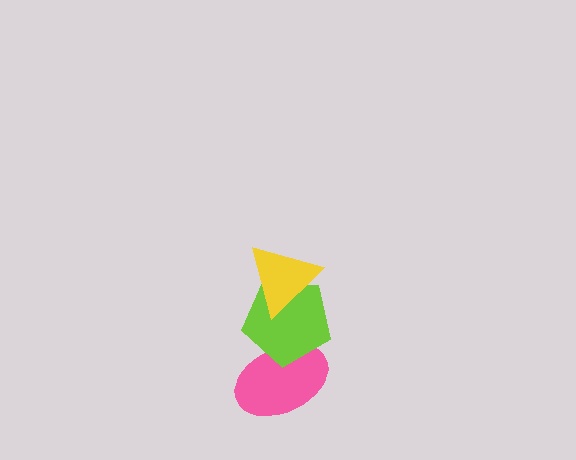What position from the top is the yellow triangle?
The yellow triangle is 1st from the top.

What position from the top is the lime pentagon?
The lime pentagon is 2nd from the top.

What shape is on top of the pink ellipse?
The lime pentagon is on top of the pink ellipse.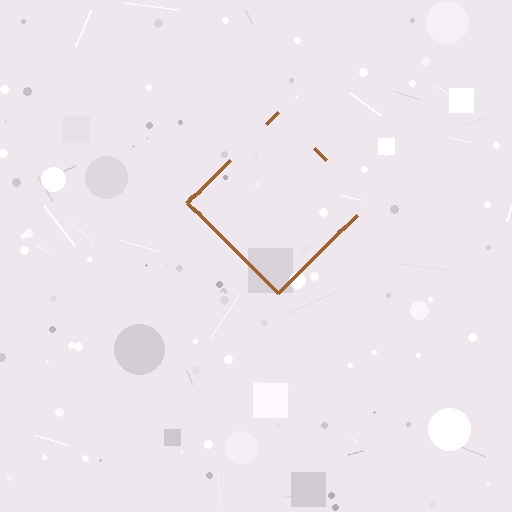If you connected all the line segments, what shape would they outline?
They would outline a diamond.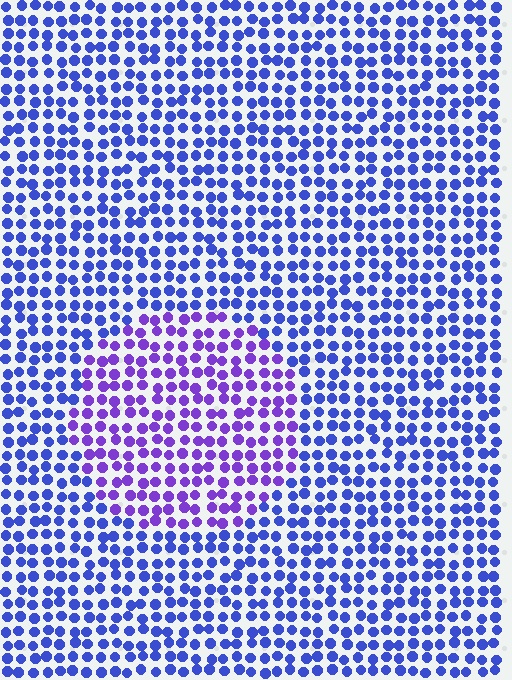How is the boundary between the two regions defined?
The boundary is defined purely by a slight shift in hue (about 35 degrees). Spacing, size, and orientation are identical on both sides.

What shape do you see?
I see a circle.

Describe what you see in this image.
The image is filled with small blue elements in a uniform arrangement. A circle-shaped region is visible where the elements are tinted to a slightly different hue, forming a subtle color boundary.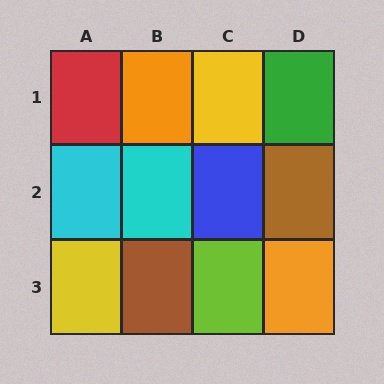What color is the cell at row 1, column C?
Yellow.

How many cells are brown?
2 cells are brown.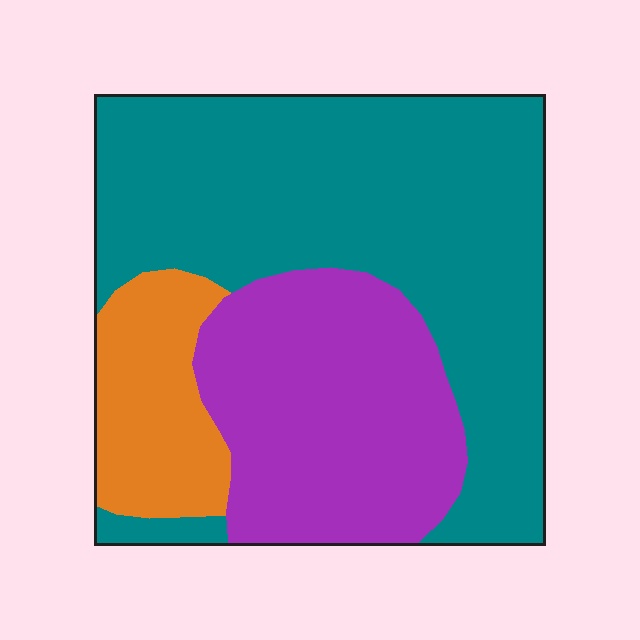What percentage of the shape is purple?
Purple covers roughly 30% of the shape.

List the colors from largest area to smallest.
From largest to smallest: teal, purple, orange.